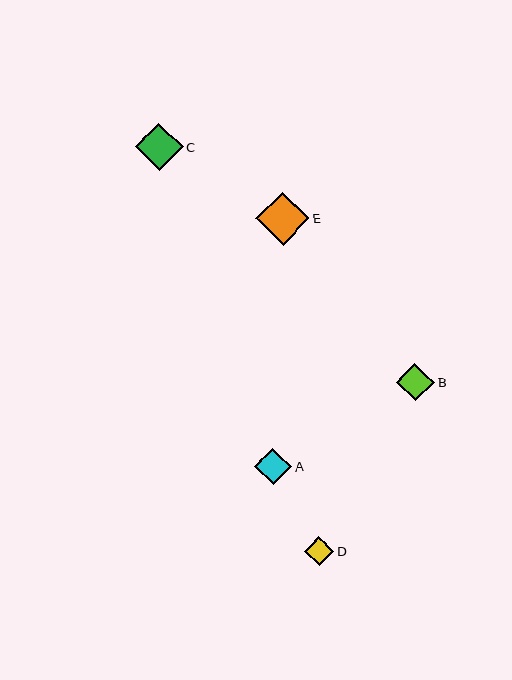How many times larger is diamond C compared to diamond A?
Diamond C is approximately 1.3 times the size of diamond A.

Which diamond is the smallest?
Diamond D is the smallest with a size of approximately 29 pixels.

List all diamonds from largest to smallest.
From largest to smallest: E, C, B, A, D.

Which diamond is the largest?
Diamond E is the largest with a size of approximately 53 pixels.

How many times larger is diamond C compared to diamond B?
Diamond C is approximately 1.3 times the size of diamond B.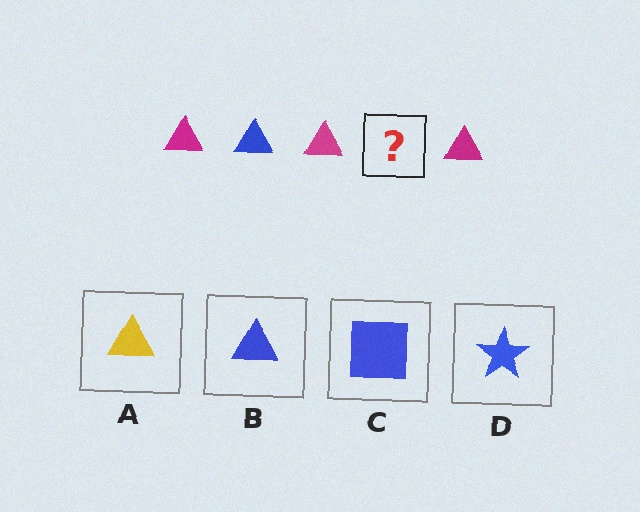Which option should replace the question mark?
Option B.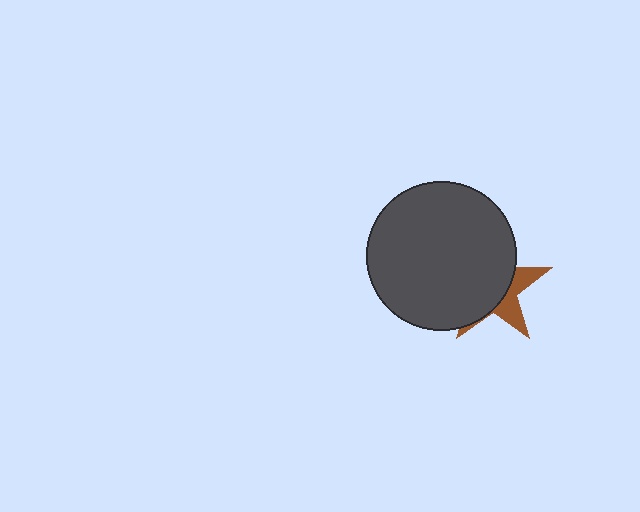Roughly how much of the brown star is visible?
A small part of it is visible (roughly 32%).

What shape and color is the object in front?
The object in front is a dark gray circle.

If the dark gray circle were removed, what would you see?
You would see the complete brown star.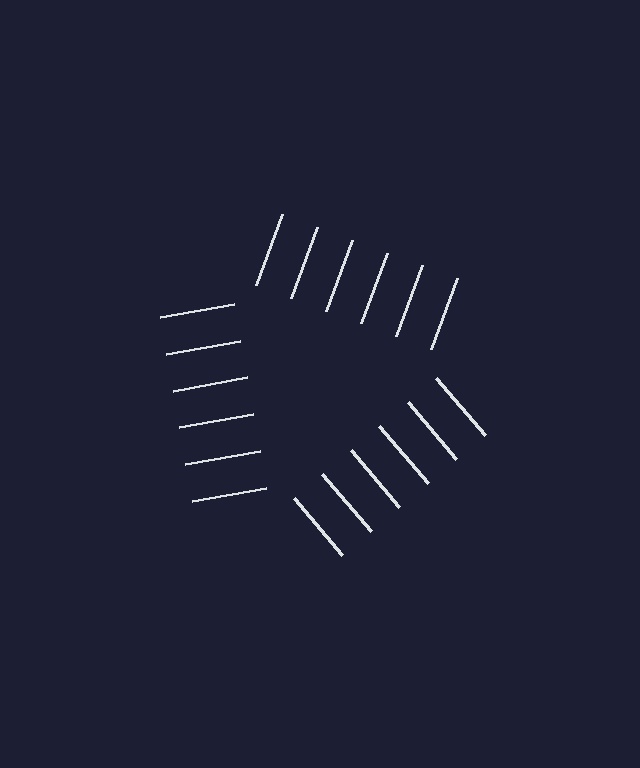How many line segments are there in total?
18 — 6 along each of the 3 edges.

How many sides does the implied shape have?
3 sides — the line-ends trace a triangle.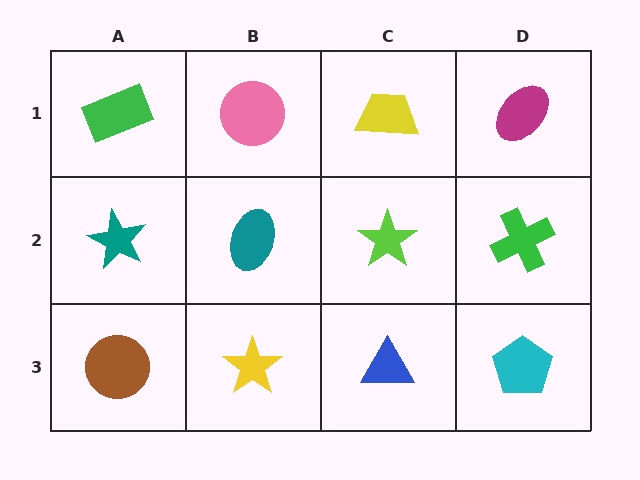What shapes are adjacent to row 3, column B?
A teal ellipse (row 2, column B), a brown circle (row 3, column A), a blue triangle (row 3, column C).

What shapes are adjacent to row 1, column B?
A teal ellipse (row 2, column B), a green rectangle (row 1, column A), a yellow trapezoid (row 1, column C).